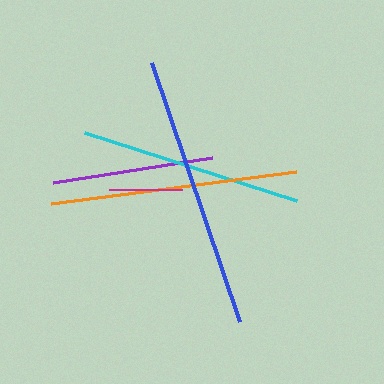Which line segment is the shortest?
The magenta line is the shortest at approximately 73 pixels.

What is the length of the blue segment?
The blue segment is approximately 273 pixels long.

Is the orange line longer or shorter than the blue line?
The blue line is longer than the orange line.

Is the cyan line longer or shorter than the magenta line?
The cyan line is longer than the magenta line.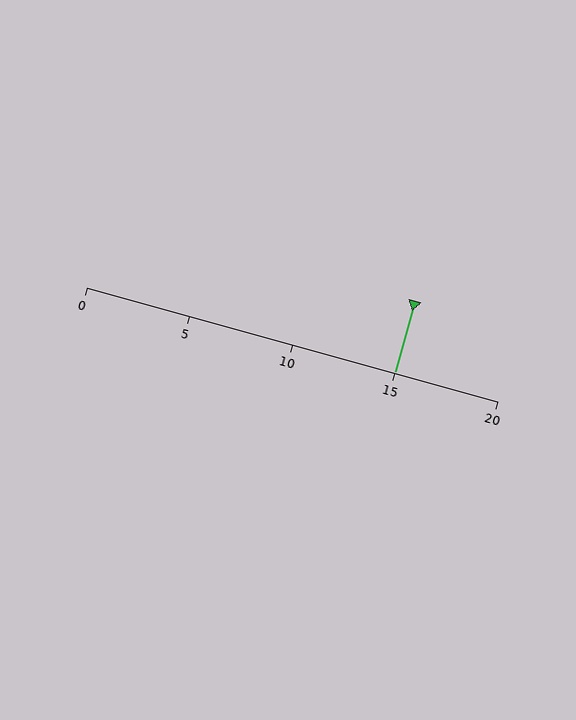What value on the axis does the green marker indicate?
The marker indicates approximately 15.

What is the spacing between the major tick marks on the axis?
The major ticks are spaced 5 apart.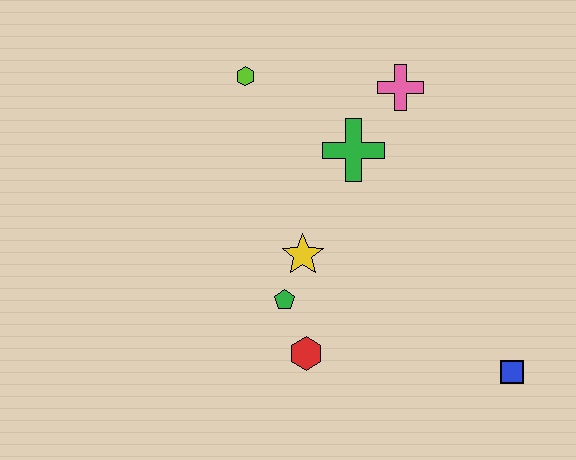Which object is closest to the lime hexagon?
The green cross is closest to the lime hexagon.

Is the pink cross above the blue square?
Yes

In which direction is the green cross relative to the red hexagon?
The green cross is above the red hexagon.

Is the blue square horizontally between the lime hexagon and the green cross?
No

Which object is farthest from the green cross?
The blue square is farthest from the green cross.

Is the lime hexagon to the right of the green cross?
No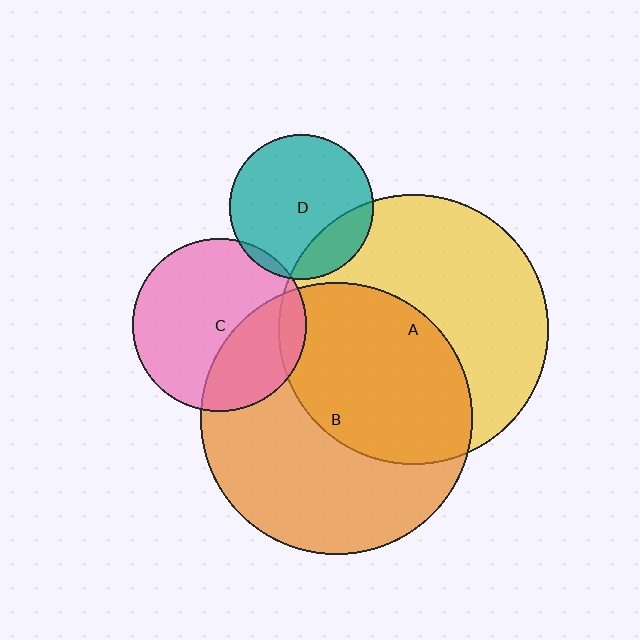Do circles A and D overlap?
Yes.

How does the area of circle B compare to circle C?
Approximately 2.4 times.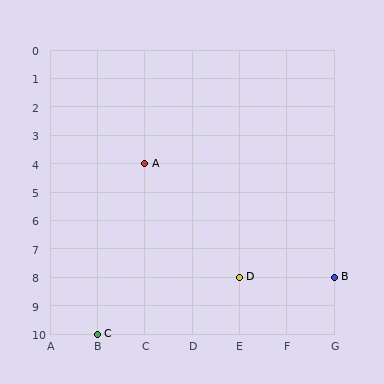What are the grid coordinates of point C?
Point C is at grid coordinates (B, 10).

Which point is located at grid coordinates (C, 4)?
Point A is at (C, 4).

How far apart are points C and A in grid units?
Points C and A are 1 column and 6 rows apart (about 6.1 grid units diagonally).